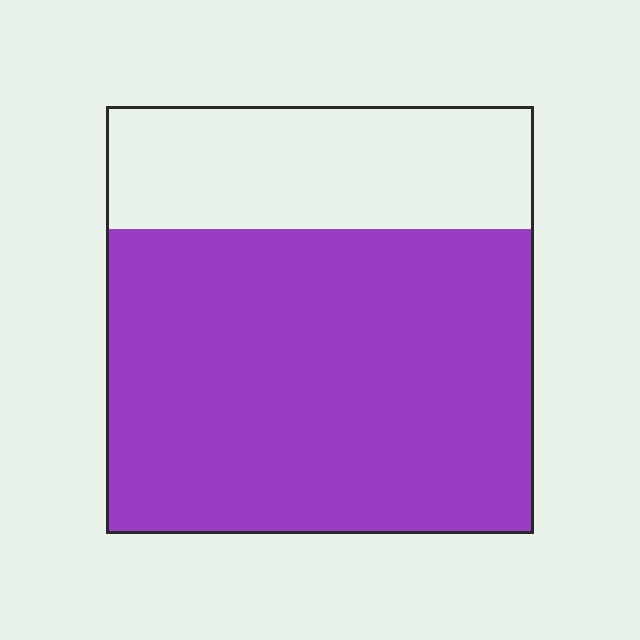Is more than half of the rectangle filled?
Yes.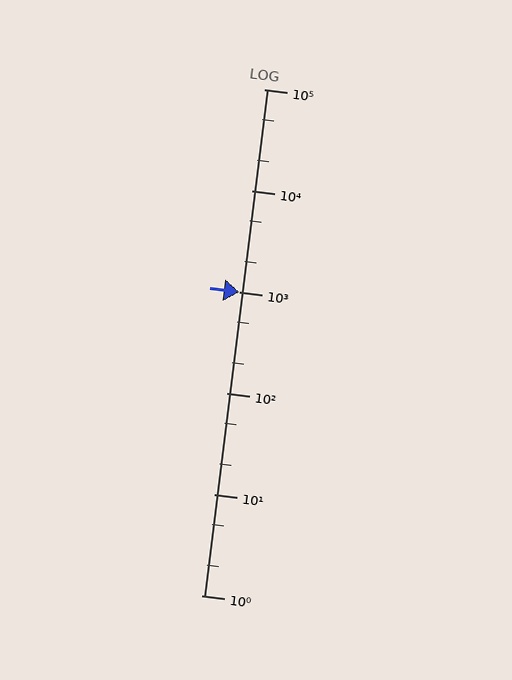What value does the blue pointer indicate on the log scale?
The pointer indicates approximately 1000.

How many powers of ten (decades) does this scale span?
The scale spans 5 decades, from 1 to 100000.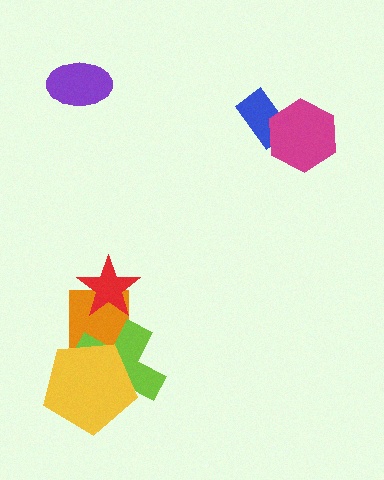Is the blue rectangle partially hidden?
Yes, it is partially covered by another shape.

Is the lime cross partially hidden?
Yes, it is partially covered by another shape.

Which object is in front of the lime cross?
The yellow pentagon is in front of the lime cross.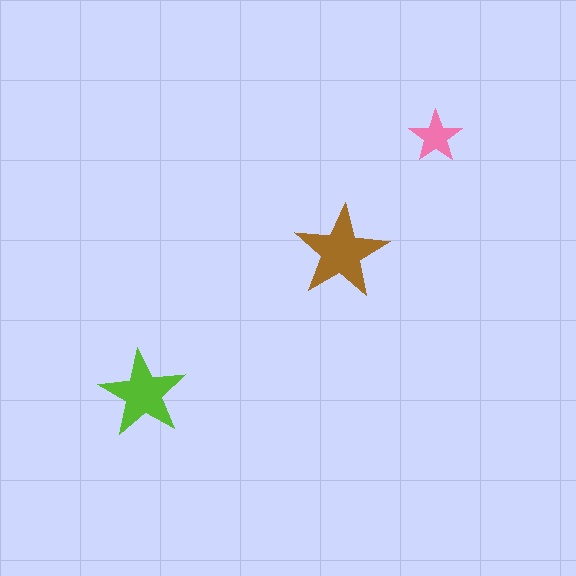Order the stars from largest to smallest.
the brown one, the lime one, the pink one.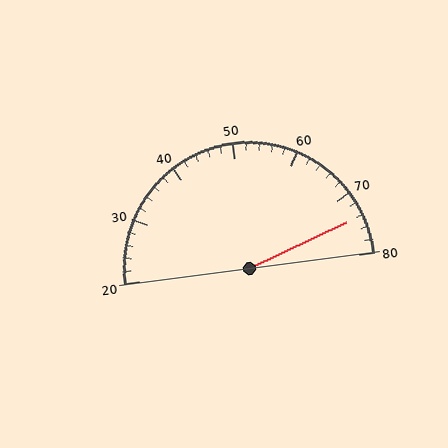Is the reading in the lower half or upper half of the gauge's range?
The reading is in the upper half of the range (20 to 80).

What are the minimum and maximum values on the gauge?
The gauge ranges from 20 to 80.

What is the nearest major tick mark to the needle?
The nearest major tick mark is 70.